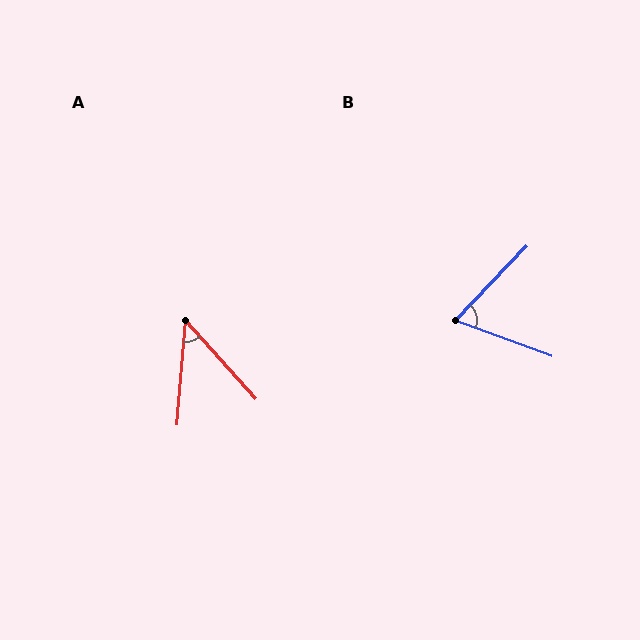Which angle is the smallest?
A, at approximately 46 degrees.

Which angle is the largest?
B, at approximately 66 degrees.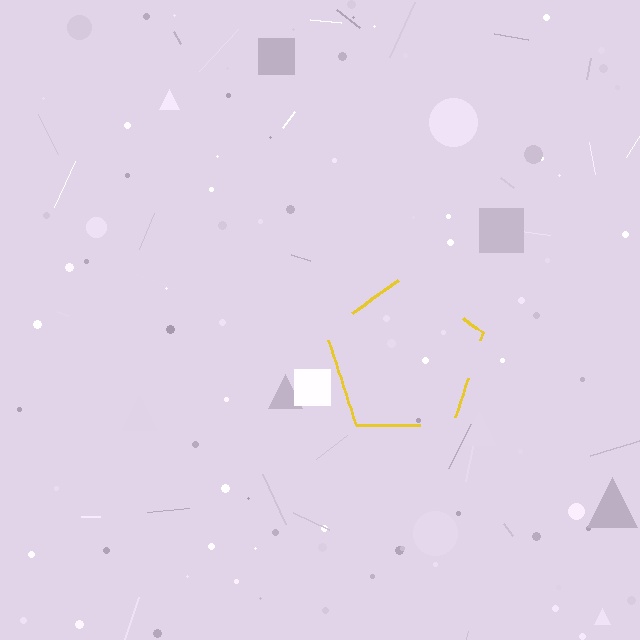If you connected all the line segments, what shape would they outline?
They would outline a pentagon.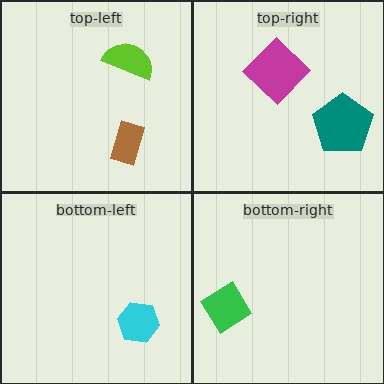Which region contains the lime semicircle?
The top-left region.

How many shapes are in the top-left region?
2.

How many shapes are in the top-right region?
2.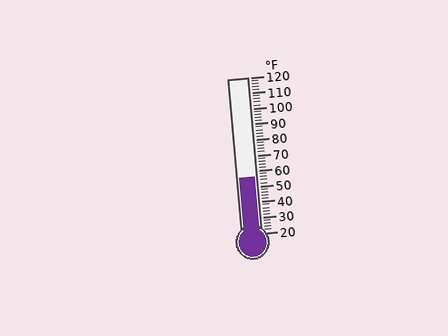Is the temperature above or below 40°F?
The temperature is above 40°F.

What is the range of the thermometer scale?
The thermometer scale ranges from 20°F to 120°F.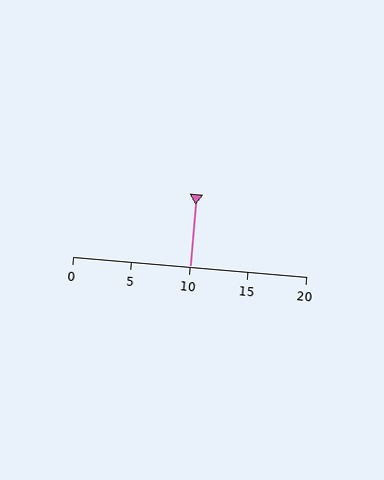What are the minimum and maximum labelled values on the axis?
The axis runs from 0 to 20.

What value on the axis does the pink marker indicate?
The marker indicates approximately 10.